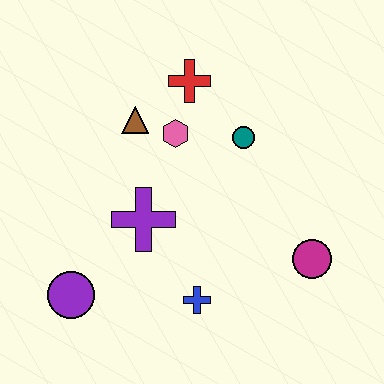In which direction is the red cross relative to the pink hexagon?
The red cross is above the pink hexagon.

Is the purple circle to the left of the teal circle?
Yes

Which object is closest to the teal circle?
The pink hexagon is closest to the teal circle.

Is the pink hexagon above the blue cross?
Yes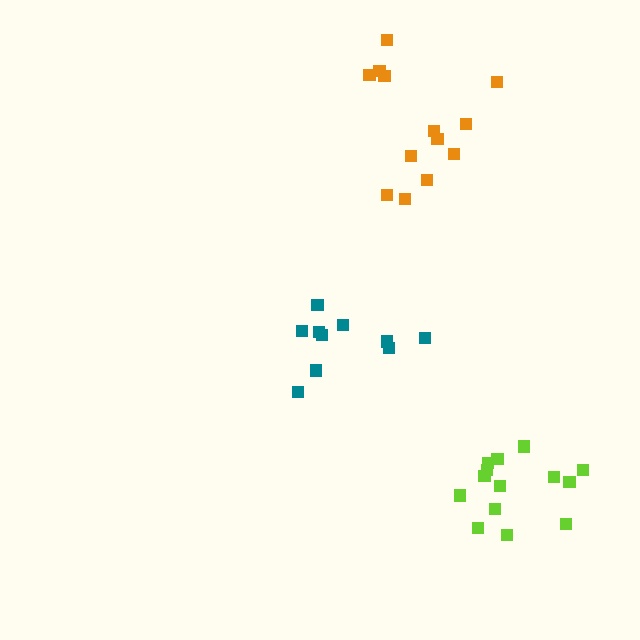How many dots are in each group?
Group 1: 10 dots, Group 2: 13 dots, Group 3: 14 dots (37 total).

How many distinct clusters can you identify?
There are 3 distinct clusters.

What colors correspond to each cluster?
The clusters are colored: teal, orange, lime.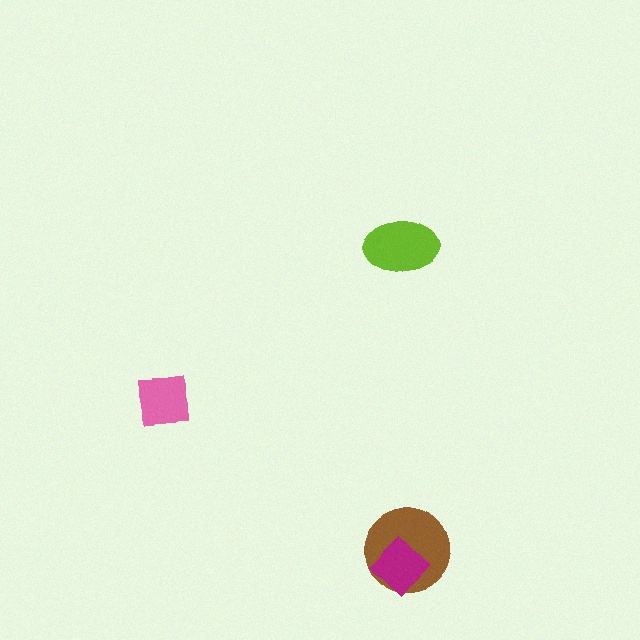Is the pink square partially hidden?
No, no other shape covers it.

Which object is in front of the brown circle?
The magenta diamond is in front of the brown circle.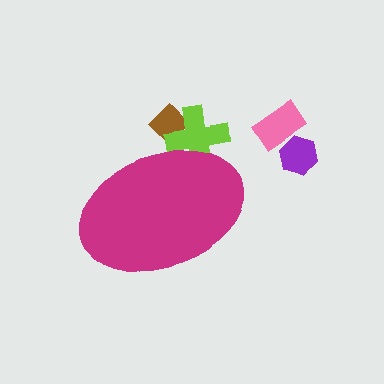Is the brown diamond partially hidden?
Yes, the brown diamond is partially hidden behind the magenta ellipse.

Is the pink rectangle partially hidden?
No, the pink rectangle is fully visible.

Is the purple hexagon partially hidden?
No, the purple hexagon is fully visible.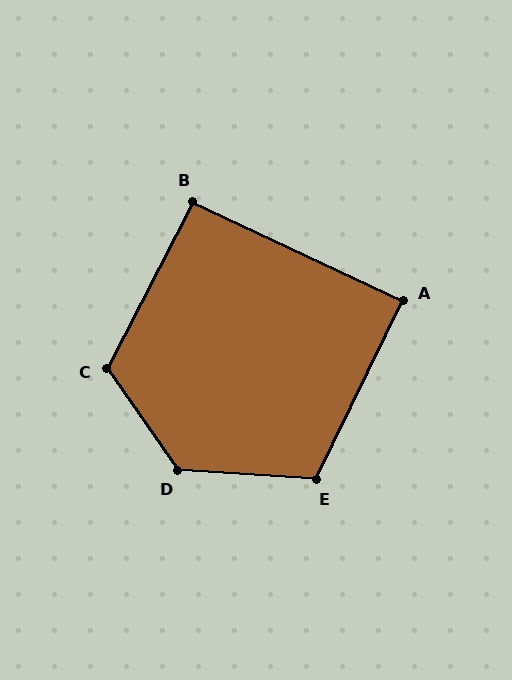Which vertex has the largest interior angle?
D, at approximately 129 degrees.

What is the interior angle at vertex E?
Approximately 112 degrees (obtuse).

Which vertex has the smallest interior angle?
A, at approximately 90 degrees.